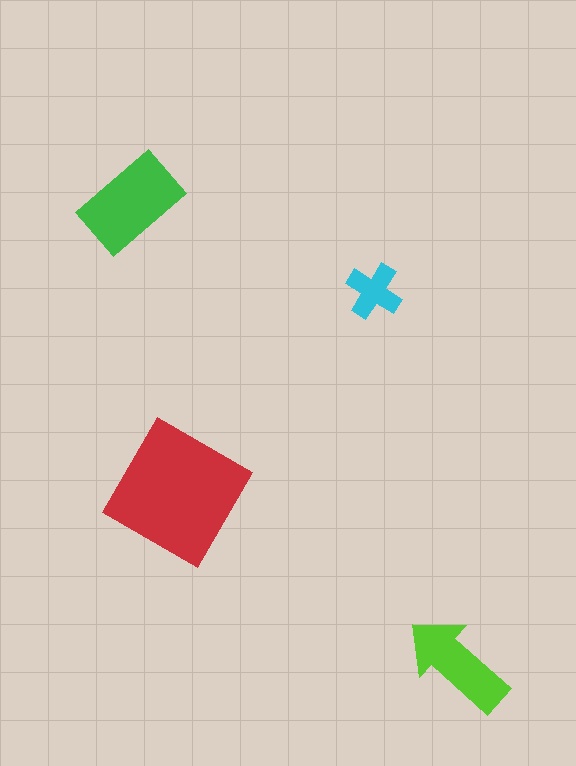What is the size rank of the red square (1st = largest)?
1st.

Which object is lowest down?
The lime arrow is bottommost.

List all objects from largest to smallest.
The red square, the green rectangle, the lime arrow, the cyan cross.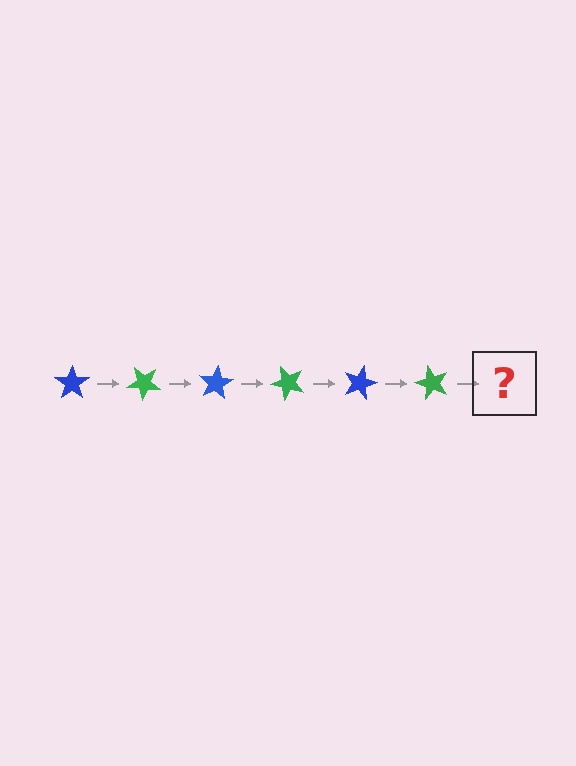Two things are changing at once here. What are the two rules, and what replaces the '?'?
The two rules are that it rotates 40 degrees each step and the color cycles through blue and green. The '?' should be a blue star, rotated 240 degrees from the start.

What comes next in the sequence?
The next element should be a blue star, rotated 240 degrees from the start.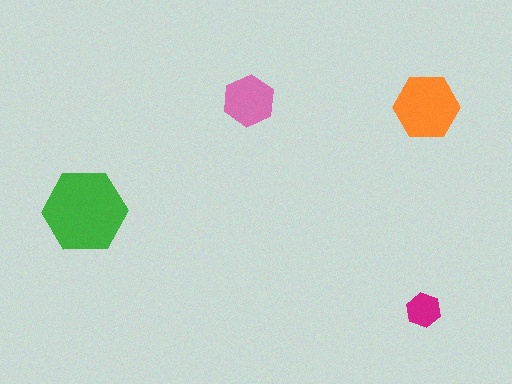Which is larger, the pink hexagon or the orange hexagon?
The orange one.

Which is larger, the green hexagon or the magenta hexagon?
The green one.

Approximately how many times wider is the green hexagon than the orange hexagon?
About 1.5 times wider.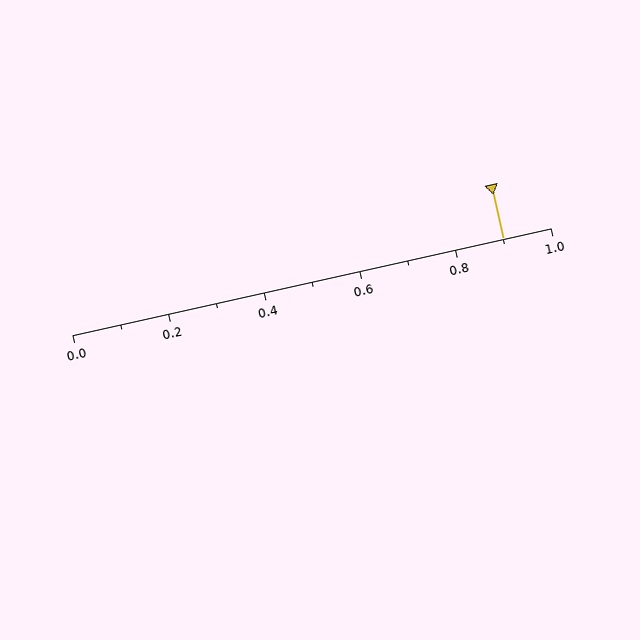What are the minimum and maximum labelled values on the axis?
The axis runs from 0.0 to 1.0.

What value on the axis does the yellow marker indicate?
The marker indicates approximately 0.9.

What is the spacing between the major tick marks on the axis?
The major ticks are spaced 0.2 apart.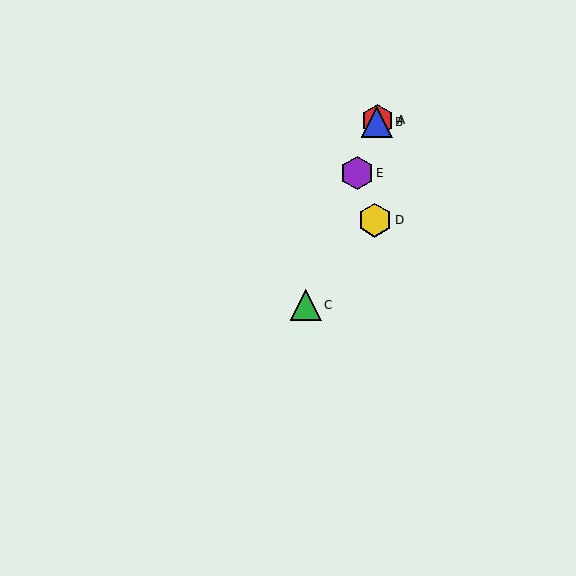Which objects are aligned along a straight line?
Objects A, B, C, E are aligned along a straight line.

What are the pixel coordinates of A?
Object A is at (377, 120).